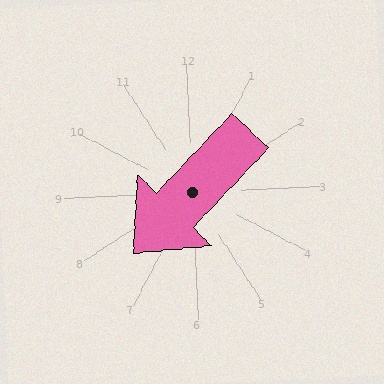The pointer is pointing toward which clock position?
Roughly 8 o'clock.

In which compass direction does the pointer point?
Southwest.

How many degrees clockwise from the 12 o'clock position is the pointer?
Approximately 226 degrees.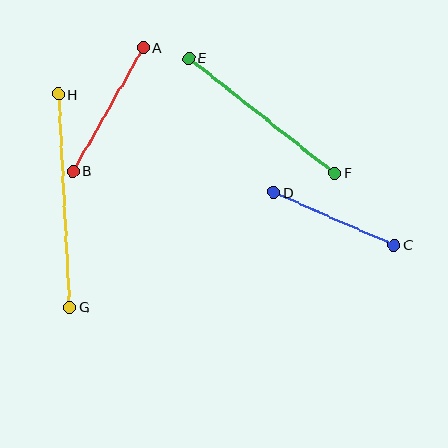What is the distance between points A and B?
The distance is approximately 142 pixels.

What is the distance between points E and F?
The distance is approximately 186 pixels.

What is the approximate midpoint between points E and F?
The midpoint is at approximately (262, 115) pixels.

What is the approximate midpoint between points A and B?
The midpoint is at approximately (108, 110) pixels.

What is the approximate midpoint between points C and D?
The midpoint is at approximately (334, 219) pixels.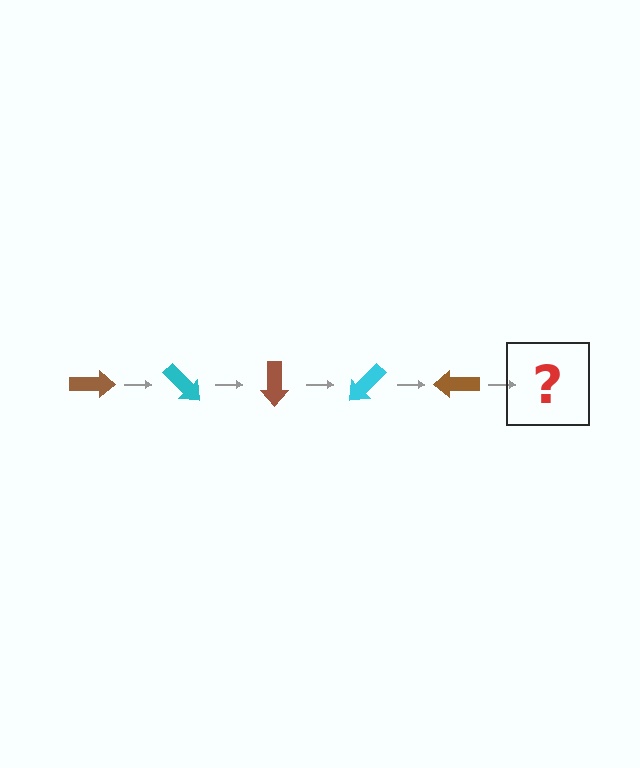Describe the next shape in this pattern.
It should be a cyan arrow, rotated 225 degrees from the start.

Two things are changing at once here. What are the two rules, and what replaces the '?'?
The two rules are that it rotates 45 degrees each step and the color cycles through brown and cyan. The '?' should be a cyan arrow, rotated 225 degrees from the start.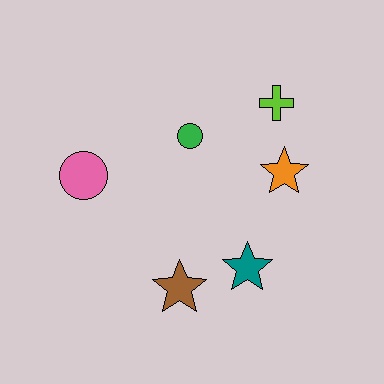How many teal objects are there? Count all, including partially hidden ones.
There is 1 teal object.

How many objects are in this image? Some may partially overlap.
There are 6 objects.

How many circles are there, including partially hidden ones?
There are 2 circles.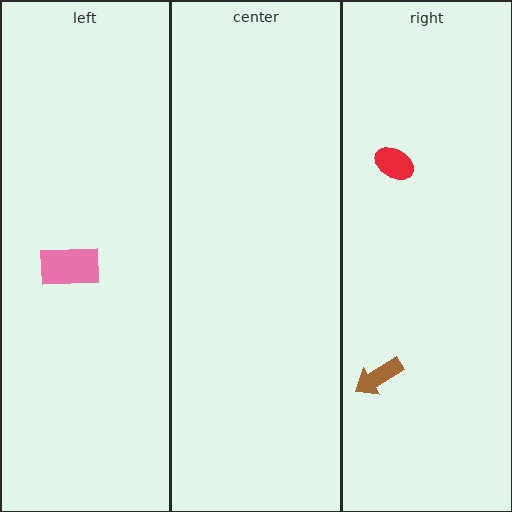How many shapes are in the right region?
2.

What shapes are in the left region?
The pink rectangle.